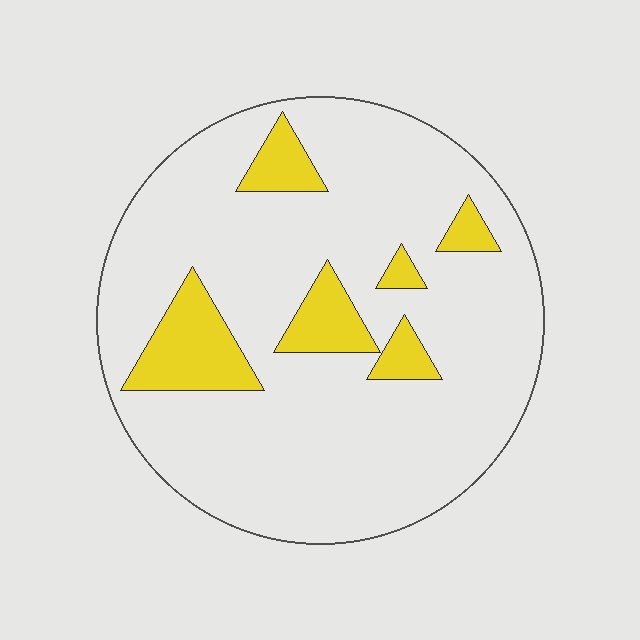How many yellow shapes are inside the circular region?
6.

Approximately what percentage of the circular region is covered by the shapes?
Approximately 15%.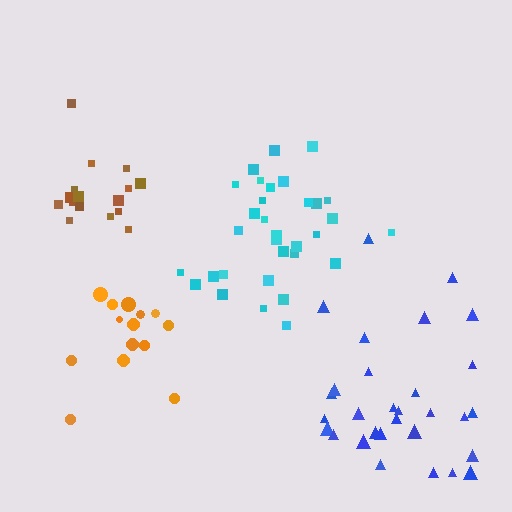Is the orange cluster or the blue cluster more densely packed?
Blue.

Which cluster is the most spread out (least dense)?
Orange.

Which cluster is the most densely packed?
Brown.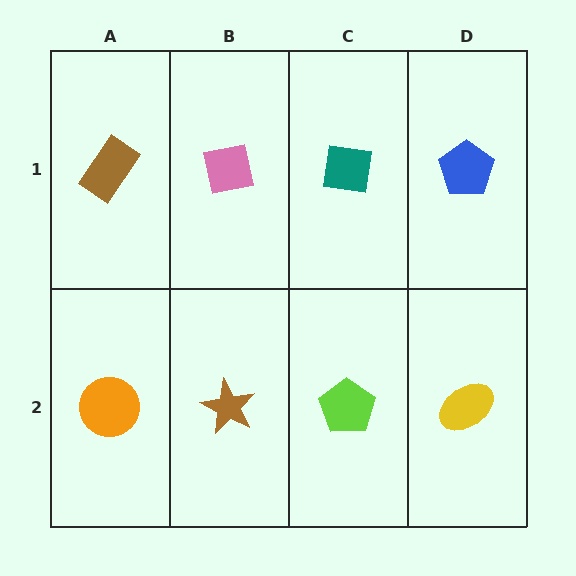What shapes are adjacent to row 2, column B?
A pink square (row 1, column B), an orange circle (row 2, column A), a lime pentagon (row 2, column C).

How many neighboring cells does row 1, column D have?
2.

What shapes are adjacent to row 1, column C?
A lime pentagon (row 2, column C), a pink square (row 1, column B), a blue pentagon (row 1, column D).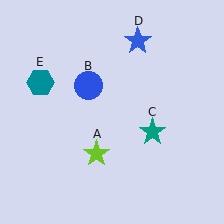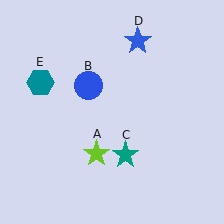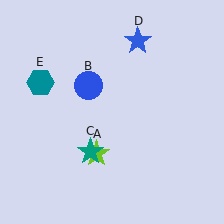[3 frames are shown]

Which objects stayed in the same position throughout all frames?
Lime star (object A) and blue circle (object B) and blue star (object D) and teal hexagon (object E) remained stationary.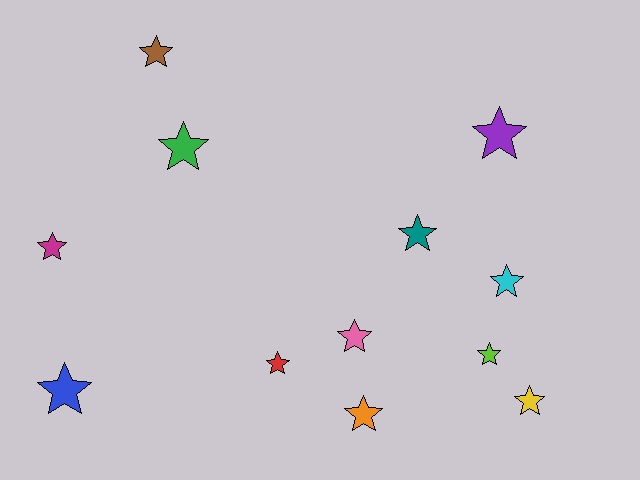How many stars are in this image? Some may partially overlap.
There are 12 stars.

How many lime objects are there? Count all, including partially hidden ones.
There is 1 lime object.